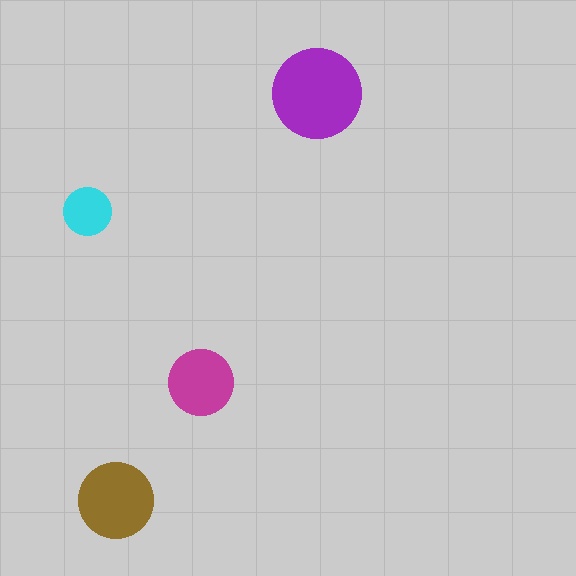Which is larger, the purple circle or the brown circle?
The purple one.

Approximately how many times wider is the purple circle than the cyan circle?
About 2 times wider.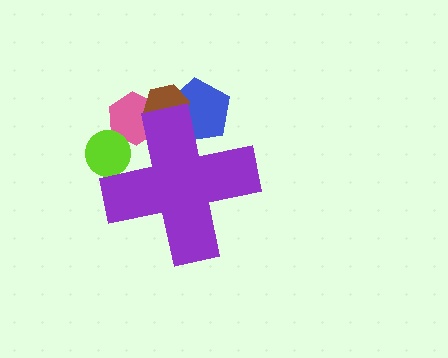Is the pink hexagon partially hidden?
Yes, the pink hexagon is partially hidden behind the purple cross.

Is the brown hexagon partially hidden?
Yes, the brown hexagon is partially hidden behind the purple cross.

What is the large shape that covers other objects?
A purple cross.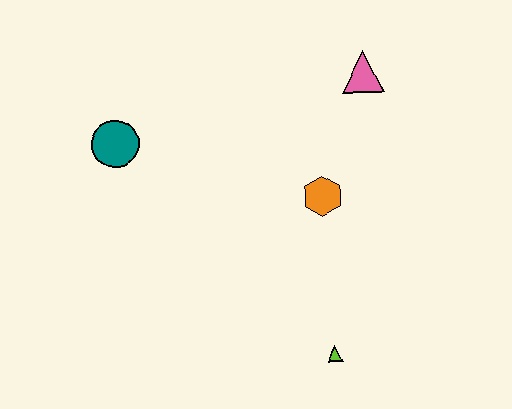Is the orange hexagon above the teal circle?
No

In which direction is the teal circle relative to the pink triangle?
The teal circle is to the left of the pink triangle.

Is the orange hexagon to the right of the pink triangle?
No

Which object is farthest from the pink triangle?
The lime triangle is farthest from the pink triangle.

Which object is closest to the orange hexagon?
The pink triangle is closest to the orange hexagon.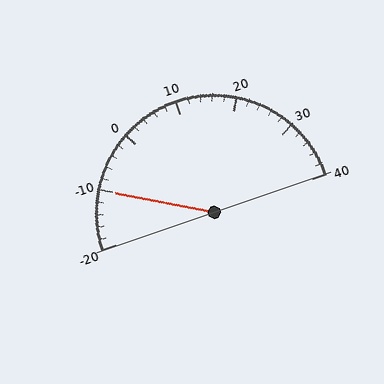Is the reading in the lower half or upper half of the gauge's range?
The reading is in the lower half of the range (-20 to 40).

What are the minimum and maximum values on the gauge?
The gauge ranges from -20 to 40.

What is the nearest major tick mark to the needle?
The nearest major tick mark is -10.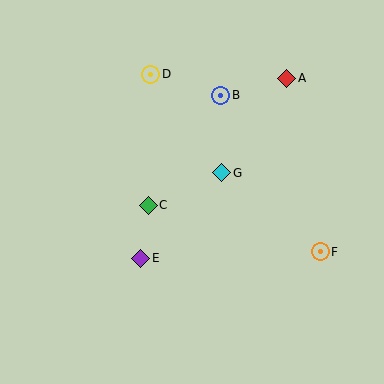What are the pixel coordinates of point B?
Point B is at (221, 95).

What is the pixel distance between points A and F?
The distance between A and F is 177 pixels.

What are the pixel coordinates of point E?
Point E is at (141, 258).